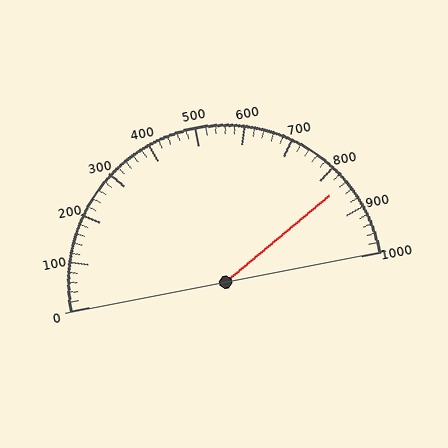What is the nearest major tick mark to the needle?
The nearest major tick mark is 800.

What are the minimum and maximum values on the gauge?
The gauge ranges from 0 to 1000.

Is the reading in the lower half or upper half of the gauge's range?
The reading is in the upper half of the range (0 to 1000).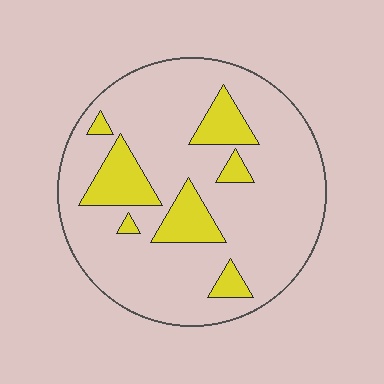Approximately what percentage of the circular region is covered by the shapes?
Approximately 20%.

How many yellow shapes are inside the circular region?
7.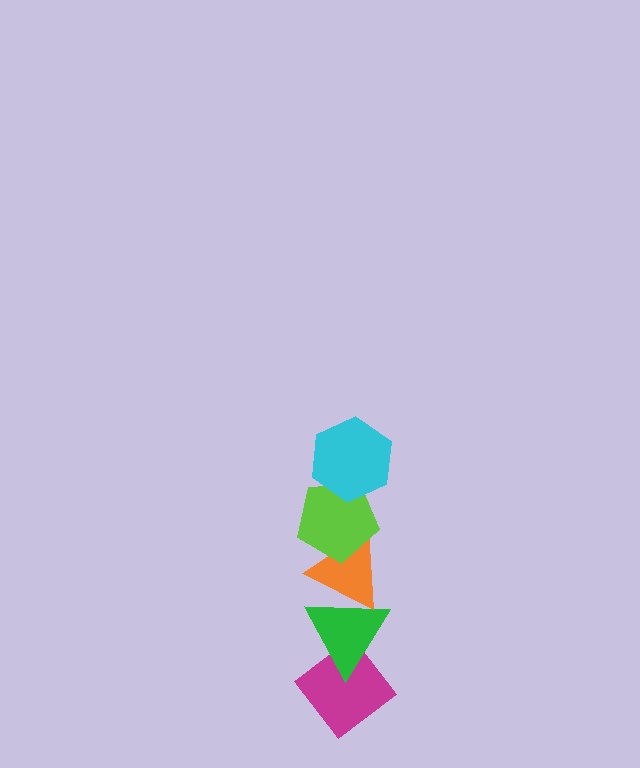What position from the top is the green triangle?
The green triangle is 4th from the top.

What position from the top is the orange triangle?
The orange triangle is 3rd from the top.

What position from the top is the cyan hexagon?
The cyan hexagon is 1st from the top.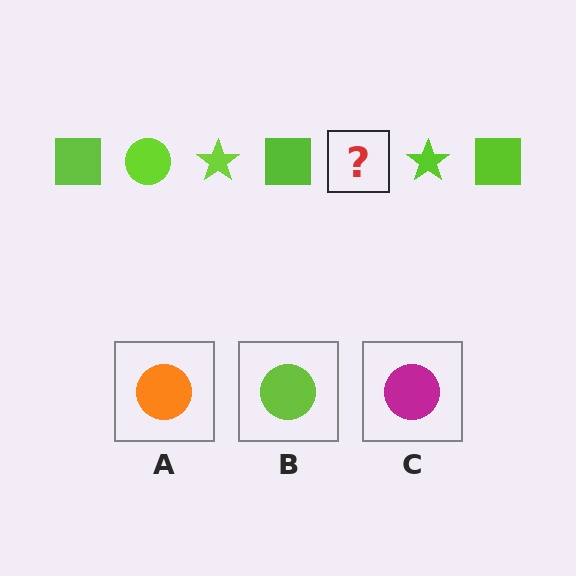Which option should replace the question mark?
Option B.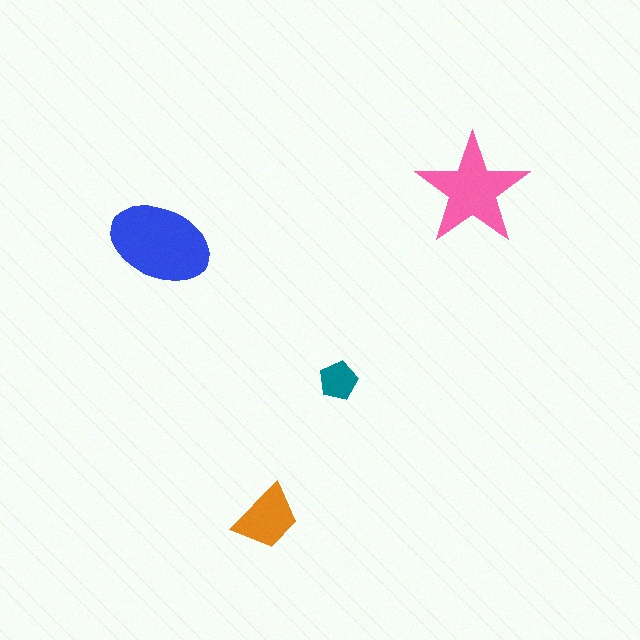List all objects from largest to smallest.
The blue ellipse, the pink star, the orange trapezoid, the teal pentagon.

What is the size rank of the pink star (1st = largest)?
2nd.